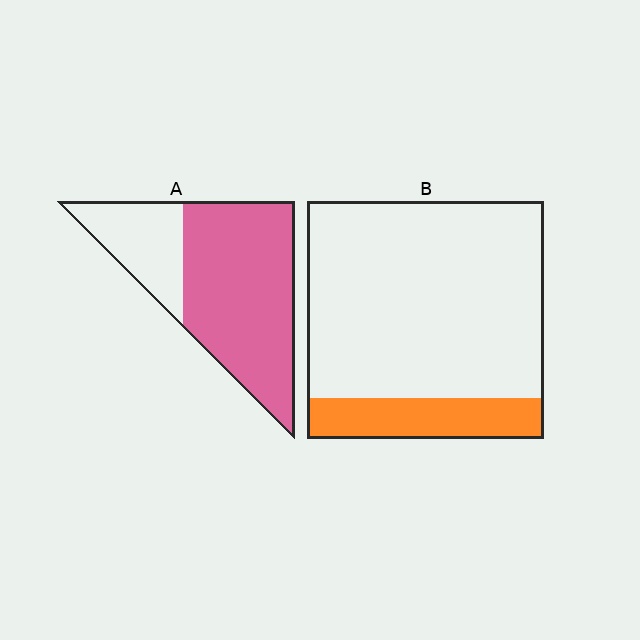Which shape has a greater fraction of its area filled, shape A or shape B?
Shape A.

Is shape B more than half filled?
No.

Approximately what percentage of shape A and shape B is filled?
A is approximately 70% and B is approximately 15%.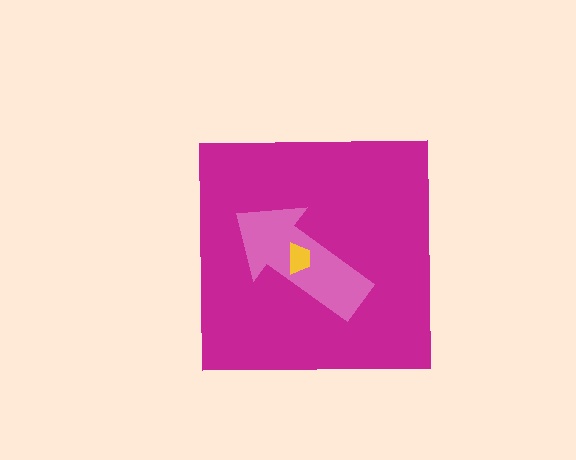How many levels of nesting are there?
3.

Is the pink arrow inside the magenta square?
Yes.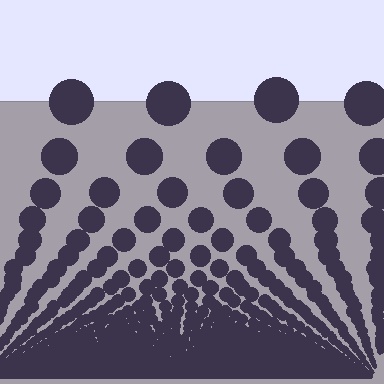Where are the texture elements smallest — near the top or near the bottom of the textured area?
Near the bottom.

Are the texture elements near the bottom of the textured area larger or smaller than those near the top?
Smaller. The gradient is inverted — elements near the bottom are smaller and denser.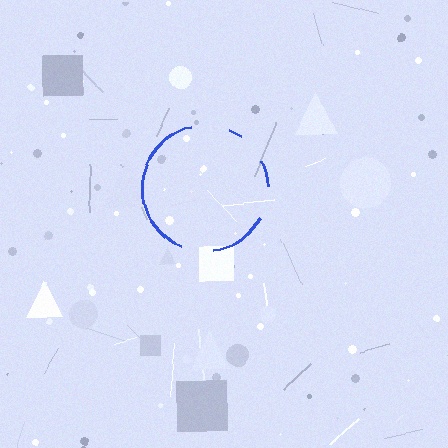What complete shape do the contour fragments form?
The contour fragments form a circle.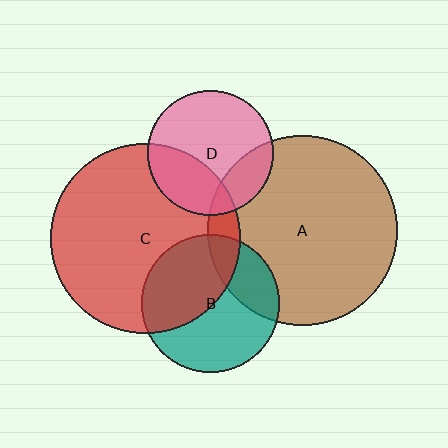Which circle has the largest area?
Circle A (brown).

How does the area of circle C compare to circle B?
Approximately 1.9 times.